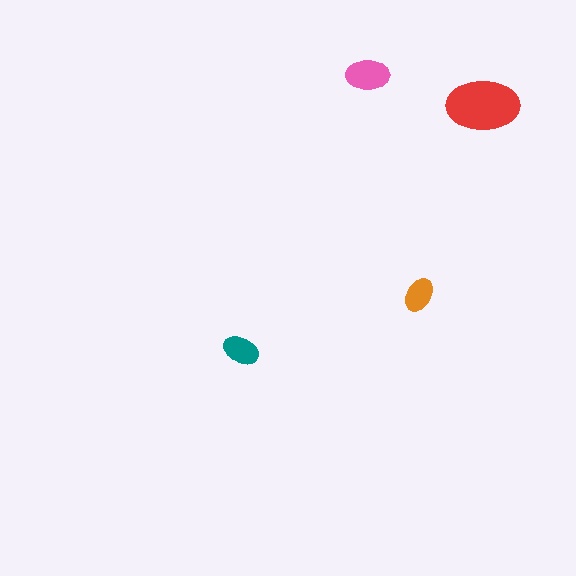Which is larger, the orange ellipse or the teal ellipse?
The teal one.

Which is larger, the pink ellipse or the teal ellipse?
The pink one.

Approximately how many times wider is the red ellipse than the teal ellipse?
About 2 times wider.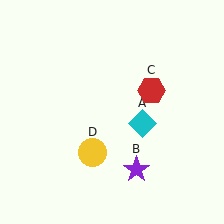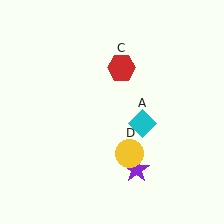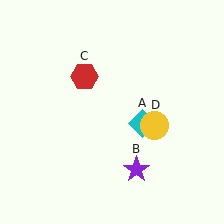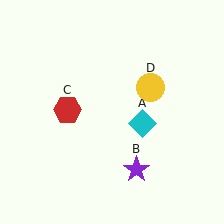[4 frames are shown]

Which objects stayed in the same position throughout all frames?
Cyan diamond (object A) and purple star (object B) remained stationary.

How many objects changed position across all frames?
2 objects changed position: red hexagon (object C), yellow circle (object D).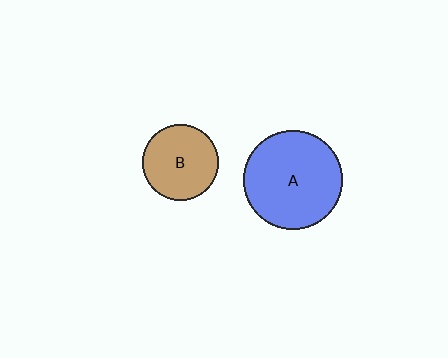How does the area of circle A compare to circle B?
Approximately 1.7 times.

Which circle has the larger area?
Circle A (blue).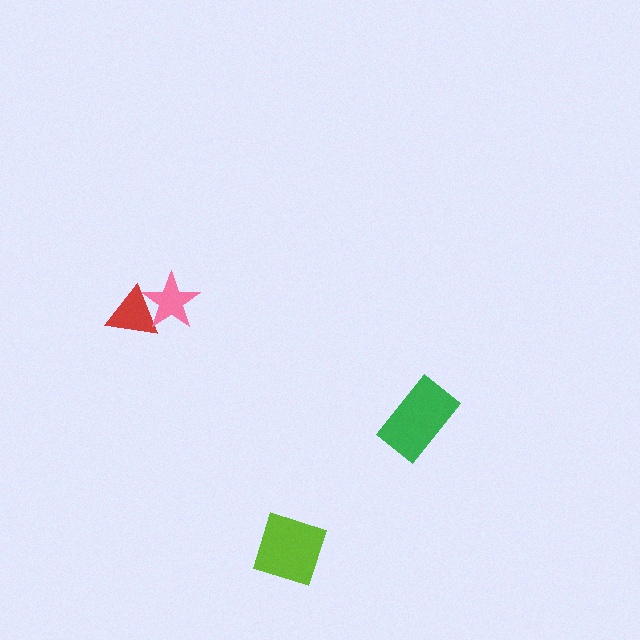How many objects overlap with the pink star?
1 object overlaps with the pink star.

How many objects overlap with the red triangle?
1 object overlaps with the red triangle.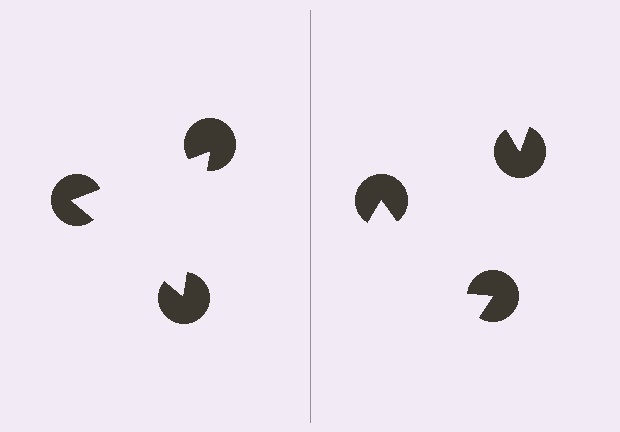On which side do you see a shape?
An illusory triangle appears on the left side. On the right side the wedge cuts are rotated, so no coherent shape forms.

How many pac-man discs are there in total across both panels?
6 — 3 on each side.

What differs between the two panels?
The pac-man discs are positioned identically on both sides; only the wedge orientations differ. On the left they align to a triangle; on the right they are misaligned.